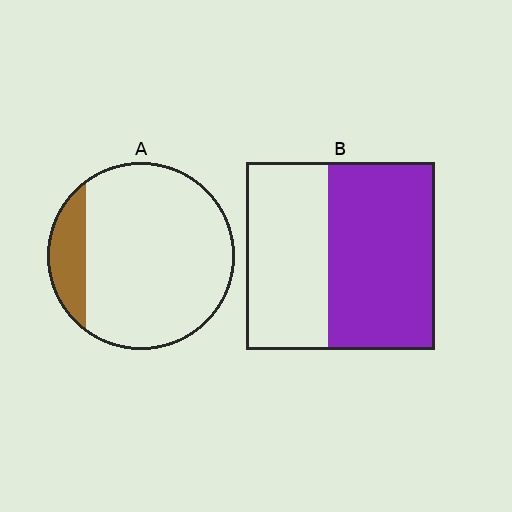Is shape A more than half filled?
No.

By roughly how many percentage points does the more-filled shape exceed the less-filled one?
By roughly 40 percentage points (B over A).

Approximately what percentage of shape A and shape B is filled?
A is approximately 15% and B is approximately 55%.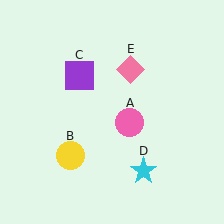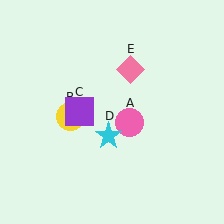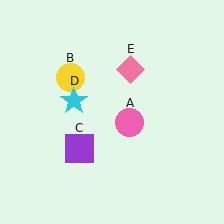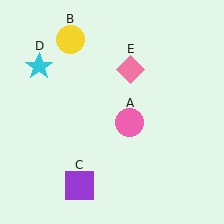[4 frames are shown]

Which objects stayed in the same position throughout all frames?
Pink circle (object A) and pink diamond (object E) remained stationary.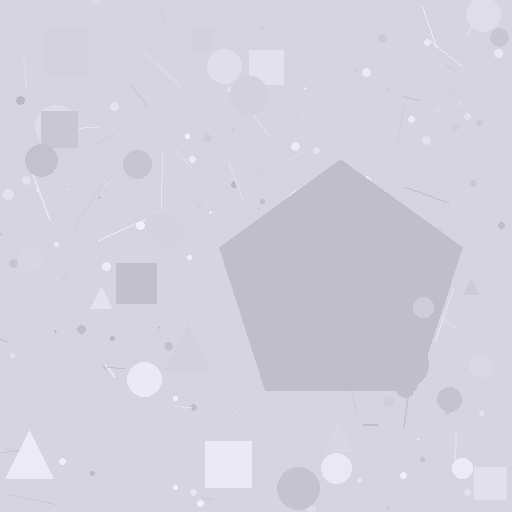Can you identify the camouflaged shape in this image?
The camouflaged shape is a pentagon.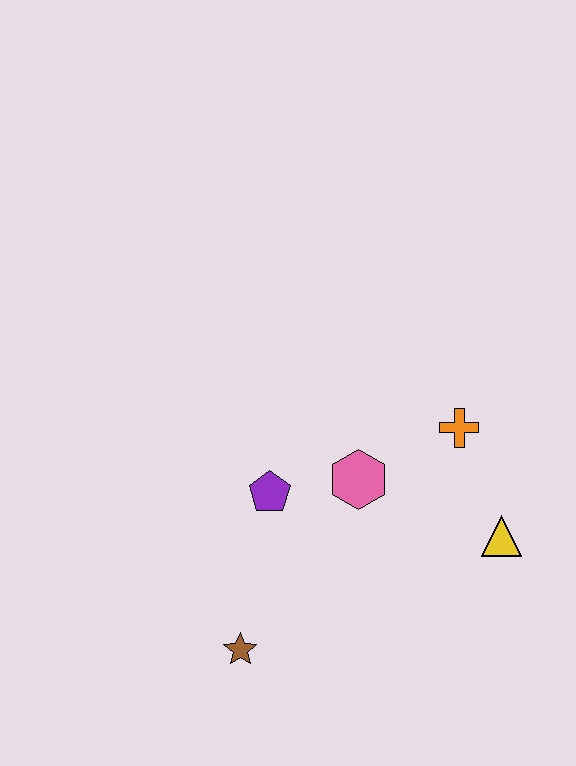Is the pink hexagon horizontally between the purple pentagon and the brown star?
No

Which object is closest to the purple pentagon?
The pink hexagon is closest to the purple pentagon.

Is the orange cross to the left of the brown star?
No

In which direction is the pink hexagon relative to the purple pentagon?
The pink hexagon is to the right of the purple pentagon.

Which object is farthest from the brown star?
The orange cross is farthest from the brown star.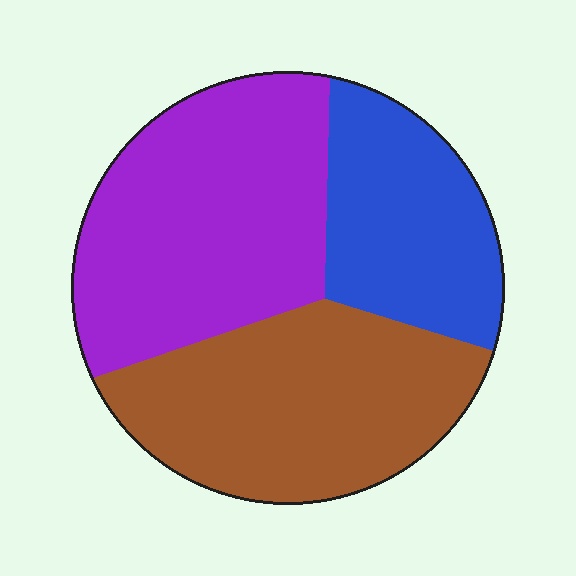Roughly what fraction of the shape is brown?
Brown covers about 35% of the shape.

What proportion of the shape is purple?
Purple takes up about two fifths (2/5) of the shape.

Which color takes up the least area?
Blue, at roughly 25%.